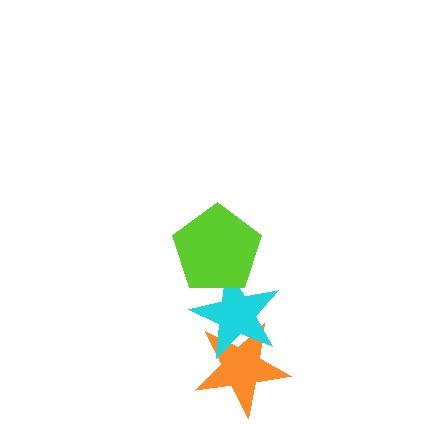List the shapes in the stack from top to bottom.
From top to bottom: the lime pentagon, the cyan star, the orange star.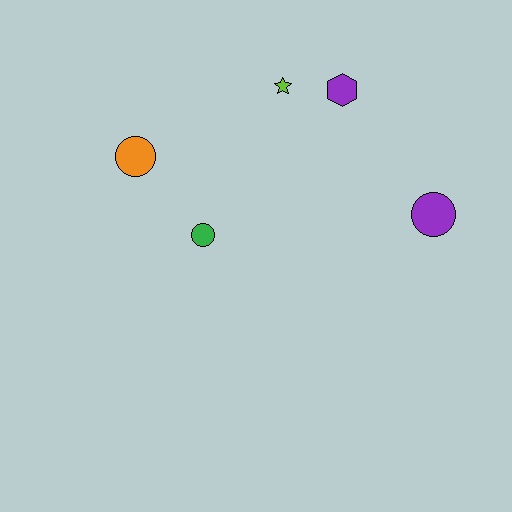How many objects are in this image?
There are 5 objects.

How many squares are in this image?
There are no squares.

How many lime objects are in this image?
There is 1 lime object.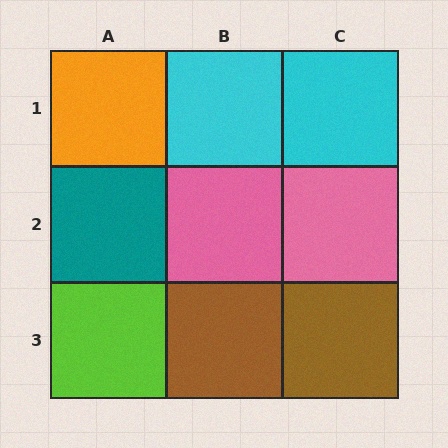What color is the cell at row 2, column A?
Teal.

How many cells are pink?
2 cells are pink.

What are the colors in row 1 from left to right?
Orange, cyan, cyan.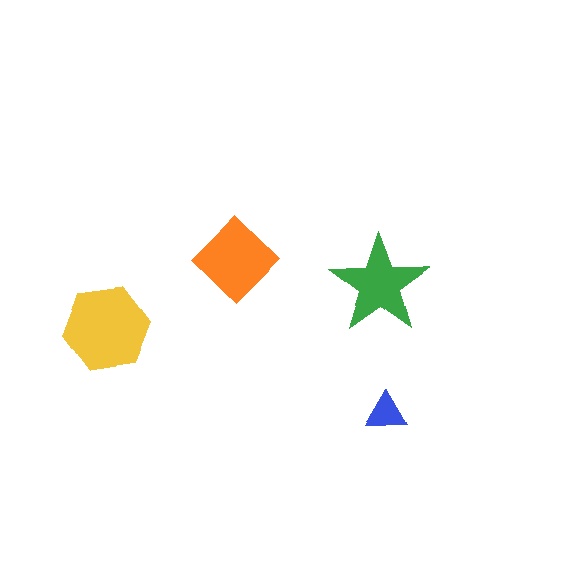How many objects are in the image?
There are 4 objects in the image.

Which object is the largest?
The yellow hexagon.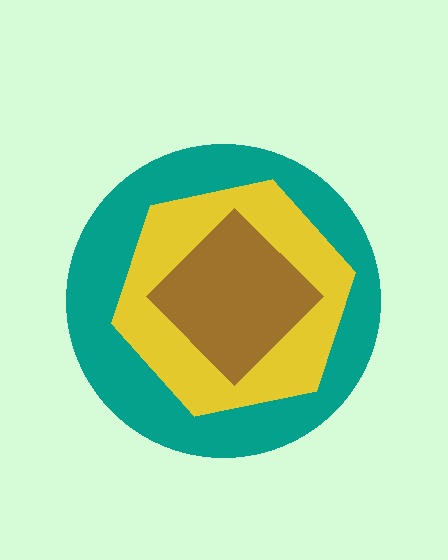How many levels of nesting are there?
3.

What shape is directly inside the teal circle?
The yellow hexagon.